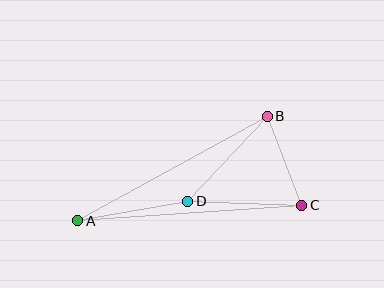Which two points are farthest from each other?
Points A and C are farthest from each other.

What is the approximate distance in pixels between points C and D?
The distance between C and D is approximately 114 pixels.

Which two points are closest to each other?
Points B and C are closest to each other.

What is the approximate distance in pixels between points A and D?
The distance between A and D is approximately 112 pixels.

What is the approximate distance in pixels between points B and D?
The distance between B and D is approximately 116 pixels.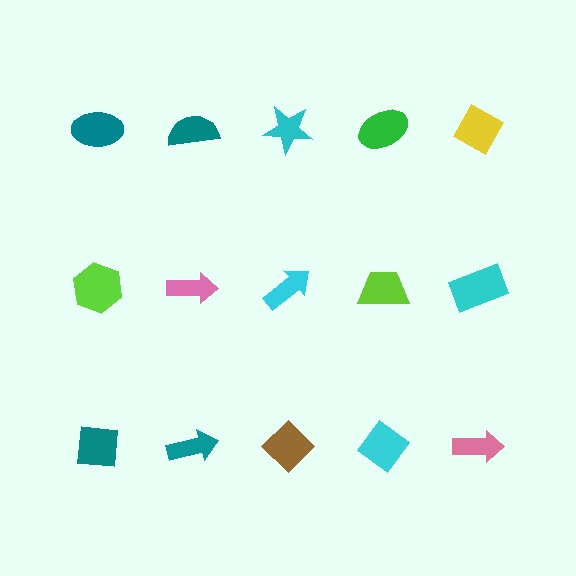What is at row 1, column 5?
A yellow diamond.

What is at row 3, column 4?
A cyan diamond.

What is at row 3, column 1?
A teal square.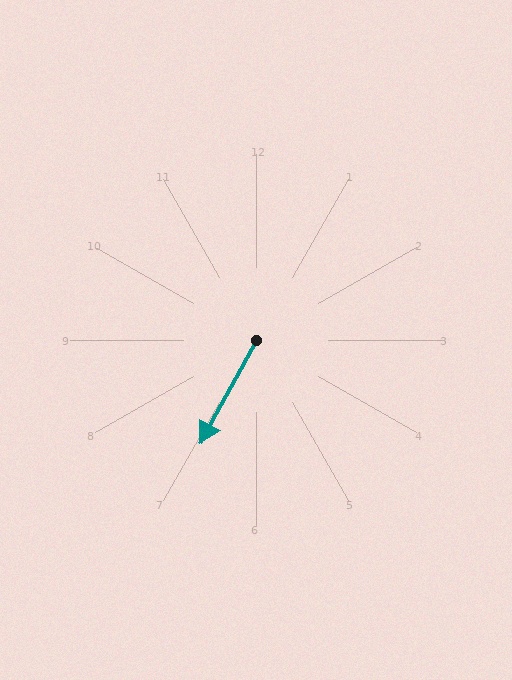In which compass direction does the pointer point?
Southwest.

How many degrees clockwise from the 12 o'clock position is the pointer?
Approximately 208 degrees.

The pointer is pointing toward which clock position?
Roughly 7 o'clock.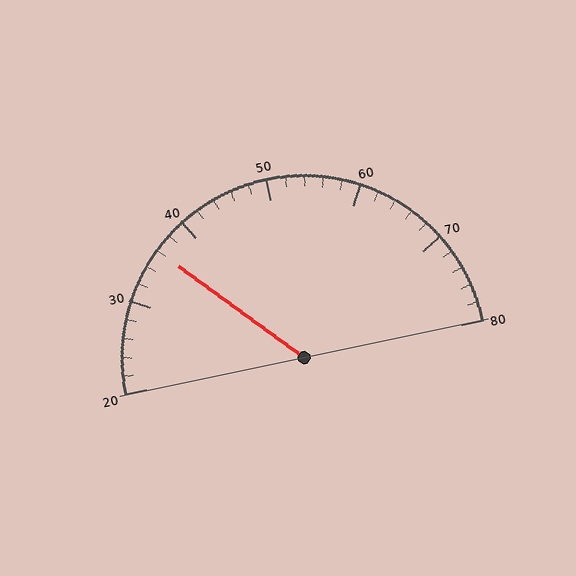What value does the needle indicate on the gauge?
The needle indicates approximately 36.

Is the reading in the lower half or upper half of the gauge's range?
The reading is in the lower half of the range (20 to 80).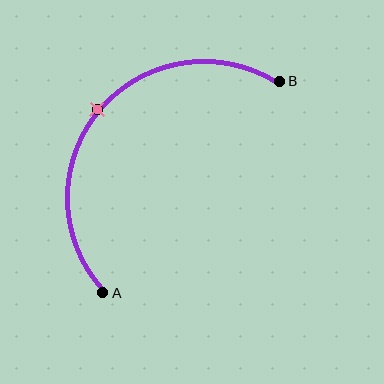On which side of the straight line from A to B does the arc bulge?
The arc bulges above and to the left of the straight line connecting A and B.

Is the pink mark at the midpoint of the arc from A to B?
Yes. The pink mark lies on the arc at equal arc-length from both A and B — it is the arc midpoint.